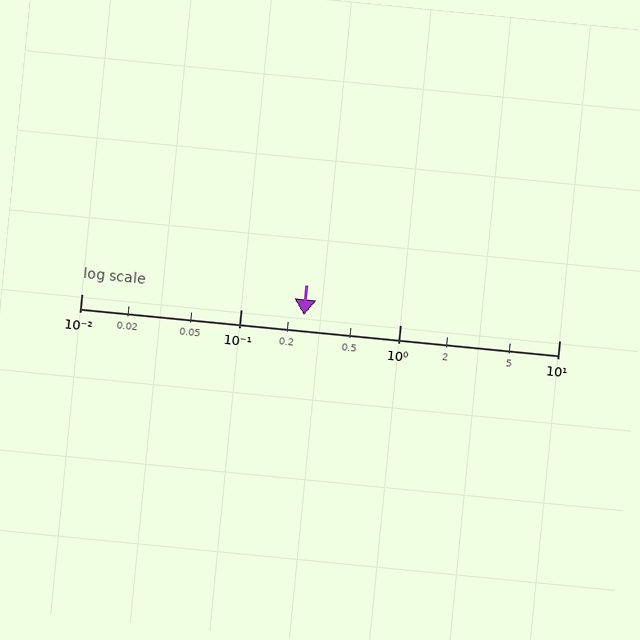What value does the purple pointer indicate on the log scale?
The pointer indicates approximately 0.25.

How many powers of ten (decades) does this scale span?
The scale spans 3 decades, from 0.01 to 10.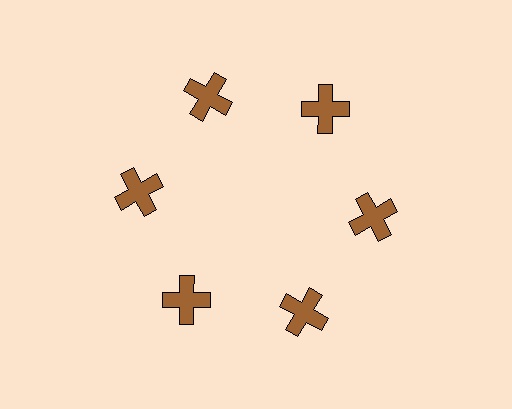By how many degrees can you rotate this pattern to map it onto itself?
The pattern maps onto itself every 60 degrees of rotation.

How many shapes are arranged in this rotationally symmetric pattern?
There are 6 shapes, arranged in 6 groups of 1.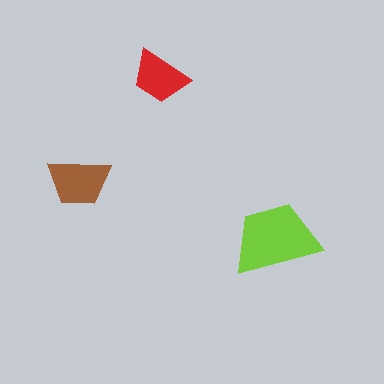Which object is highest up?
The red trapezoid is topmost.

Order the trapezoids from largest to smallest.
the lime one, the brown one, the red one.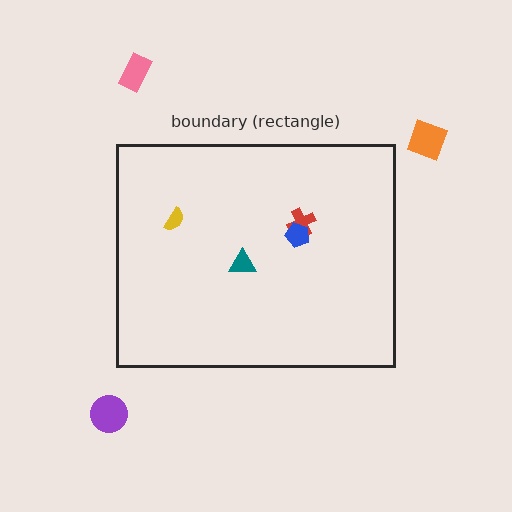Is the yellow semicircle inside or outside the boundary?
Inside.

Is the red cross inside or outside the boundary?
Inside.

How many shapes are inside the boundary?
4 inside, 3 outside.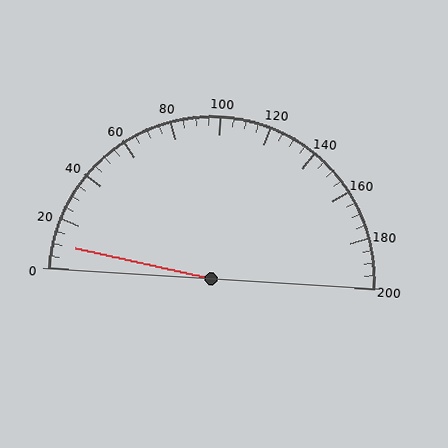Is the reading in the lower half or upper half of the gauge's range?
The reading is in the lower half of the range (0 to 200).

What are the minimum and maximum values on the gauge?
The gauge ranges from 0 to 200.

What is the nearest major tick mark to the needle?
The nearest major tick mark is 0.